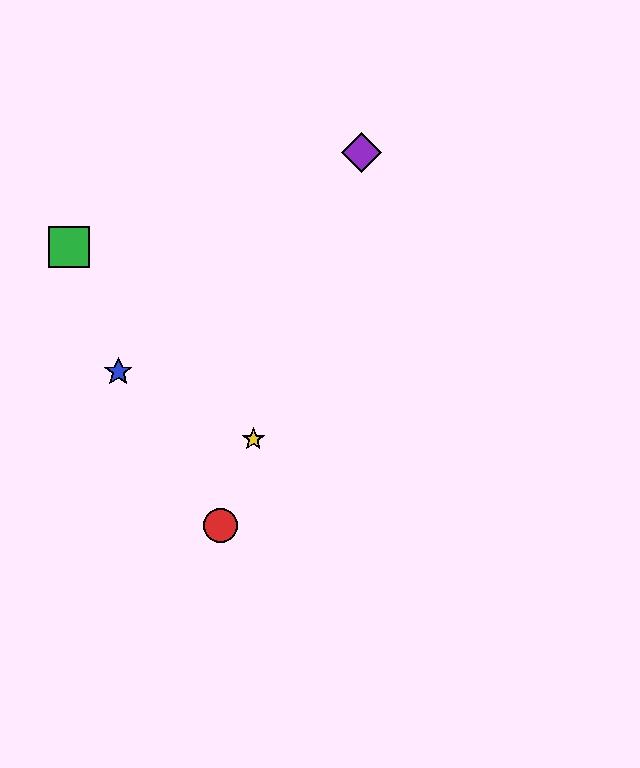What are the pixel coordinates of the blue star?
The blue star is at (118, 372).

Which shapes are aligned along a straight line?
The red circle, the yellow star, the purple diamond are aligned along a straight line.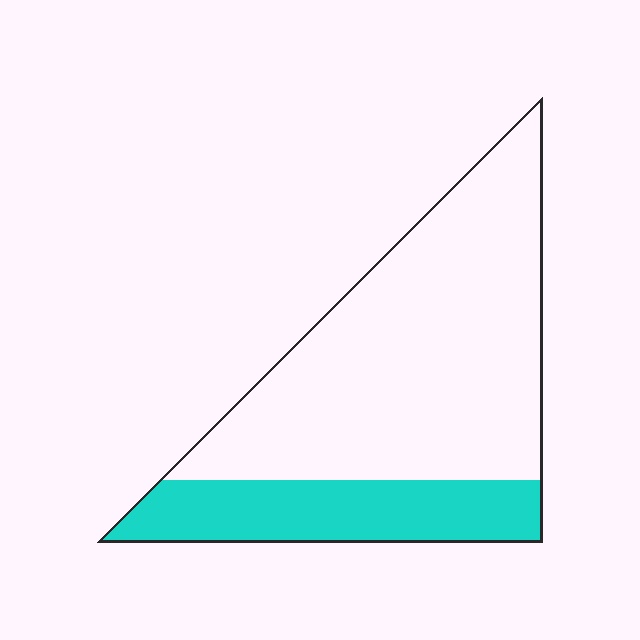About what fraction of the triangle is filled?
About one quarter (1/4).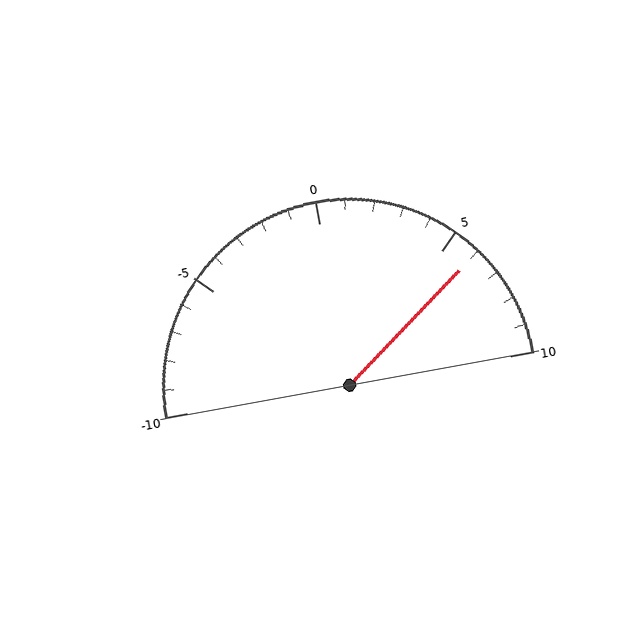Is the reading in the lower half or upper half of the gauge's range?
The reading is in the upper half of the range (-10 to 10).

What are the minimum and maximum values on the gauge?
The gauge ranges from -10 to 10.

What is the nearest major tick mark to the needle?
The nearest major tick mark is 5.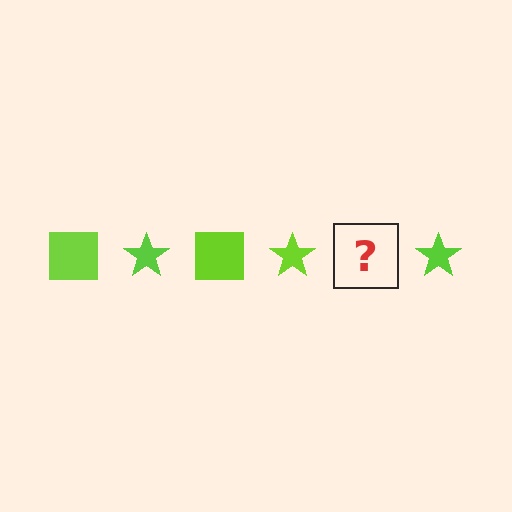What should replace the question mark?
The question mark should be replaced with a lime square.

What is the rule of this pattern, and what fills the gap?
The rule is that the pattern cycles through square, star shapes in lime. The gap should be filled with a lime square.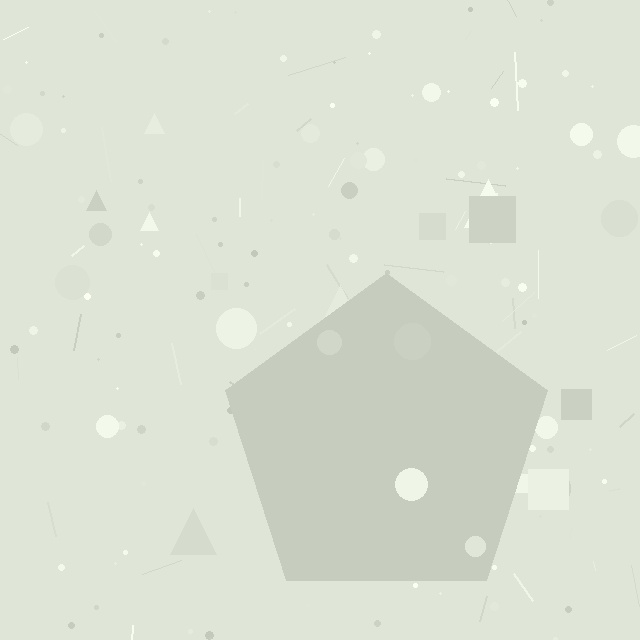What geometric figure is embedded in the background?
A pentagon is embedded in the background.